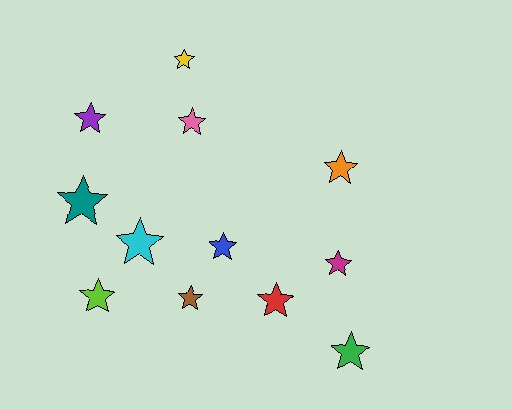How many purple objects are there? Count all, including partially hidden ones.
There is 1 purple object.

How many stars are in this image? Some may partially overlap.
There are 12 stars.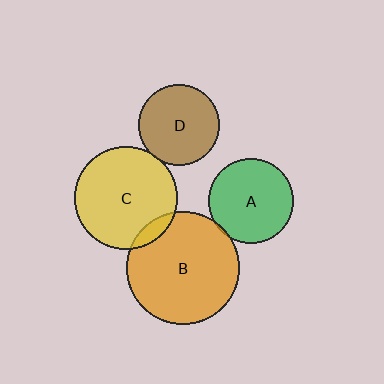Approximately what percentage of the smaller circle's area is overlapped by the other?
Approximately 5%.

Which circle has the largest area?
Circle B (orange).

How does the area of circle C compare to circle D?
Approximately 1.6 times.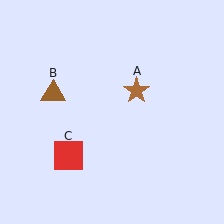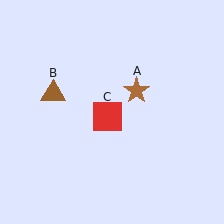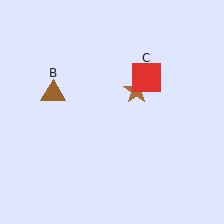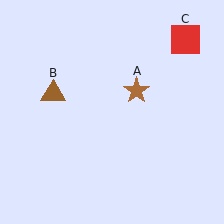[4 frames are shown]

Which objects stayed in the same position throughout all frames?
Brown star (object A) and brown triangle (object B) remained stationary.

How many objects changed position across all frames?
1 object changed position: red square (object C).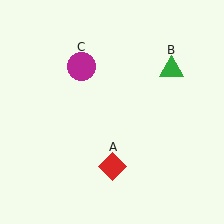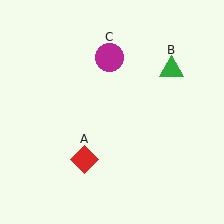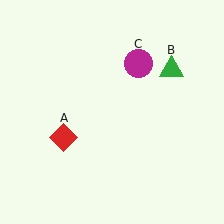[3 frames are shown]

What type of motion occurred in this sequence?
The red diamond (object A), magenta circle (object C) rotated clockwise around the center of the scene.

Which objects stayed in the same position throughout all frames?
Green triangle (object B) remained stationary.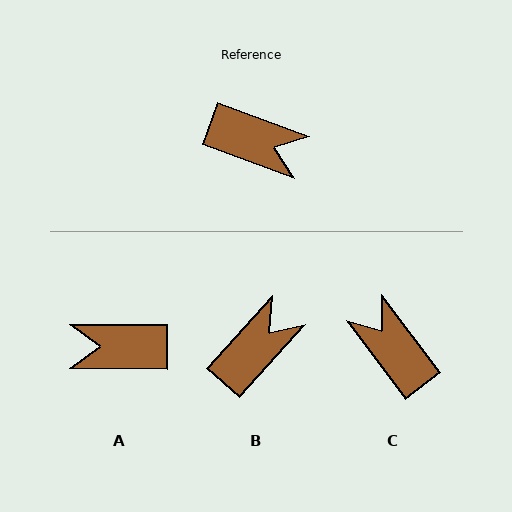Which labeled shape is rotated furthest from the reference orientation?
A, about 160 degrees away.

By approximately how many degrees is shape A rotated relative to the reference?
Approximately 160 degrees clockwise.